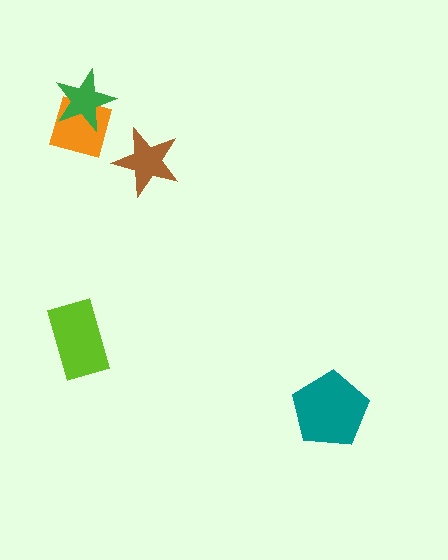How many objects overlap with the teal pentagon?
0 objects overlap with the teal pentagon.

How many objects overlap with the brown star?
0 objects overlap with the brown star.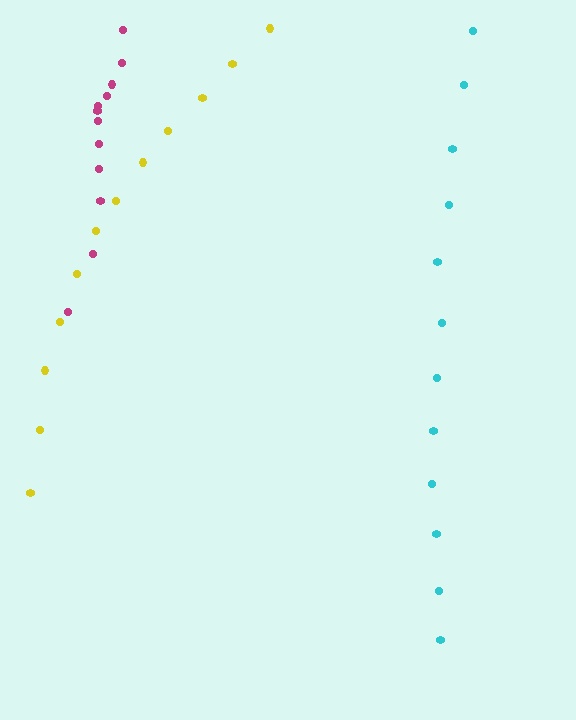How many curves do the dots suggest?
There are 3 distinct paths.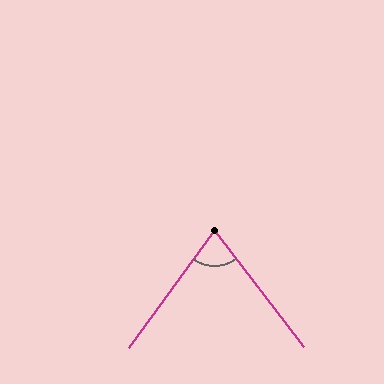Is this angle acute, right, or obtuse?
It is acute.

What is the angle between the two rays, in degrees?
Approximately 74 degrees.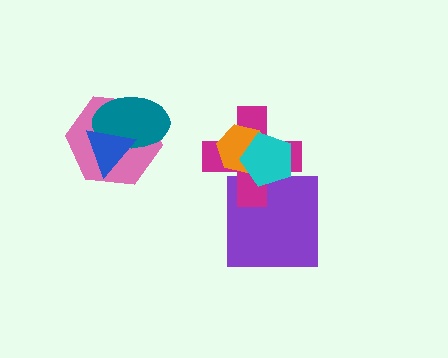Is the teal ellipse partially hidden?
Yes, it is partially covered by another shape.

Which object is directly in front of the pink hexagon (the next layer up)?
The teal ellipse is directly in front of the pink hexagon.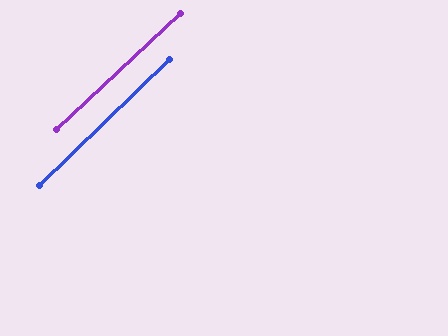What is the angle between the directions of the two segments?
Approximately 1 degree.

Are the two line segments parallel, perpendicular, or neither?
Parallel — their directions differ by only 1.2°.